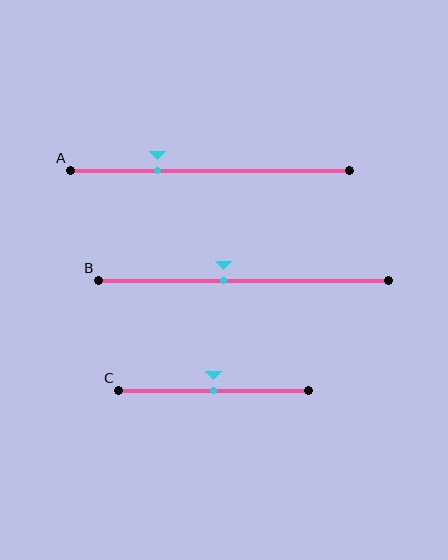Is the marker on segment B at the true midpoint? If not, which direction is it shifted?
No, the marker on segment B is shifted to the left by about 7% of the segment length.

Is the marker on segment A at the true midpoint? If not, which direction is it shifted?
No, the marker on segment A is shifted to the left by about 19% of the segment length.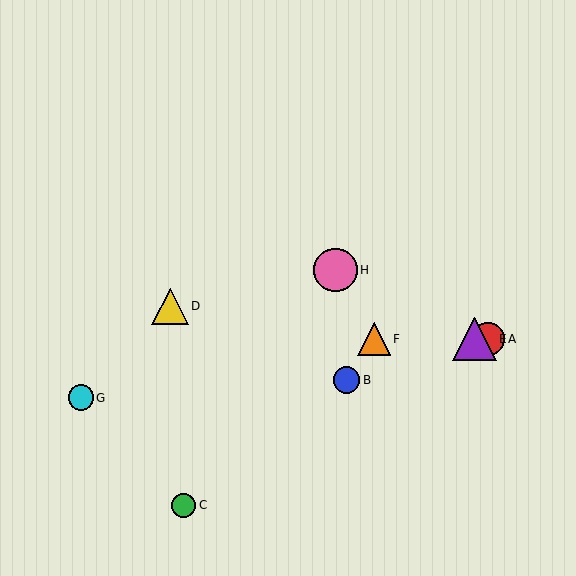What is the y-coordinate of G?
Object G is at y≈398.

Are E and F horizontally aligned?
Yes, both are at y≈339.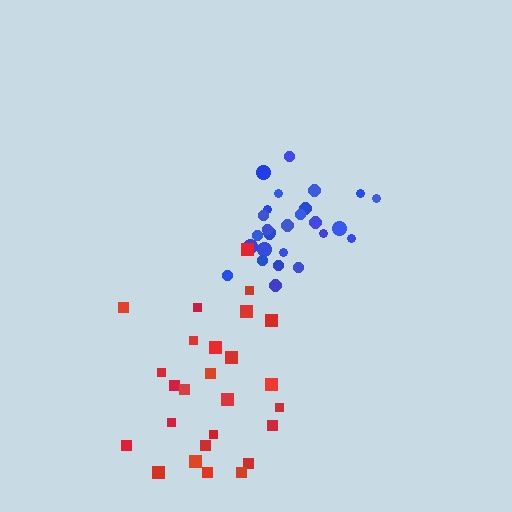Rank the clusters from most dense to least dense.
blue, red.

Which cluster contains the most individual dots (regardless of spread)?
Blue (27).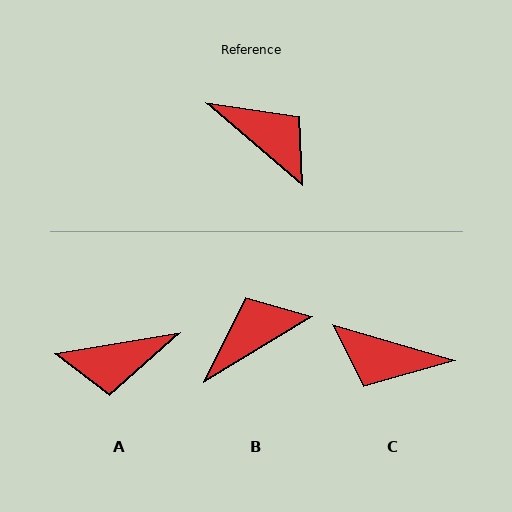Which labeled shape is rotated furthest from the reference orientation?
C, about 156 degrees away.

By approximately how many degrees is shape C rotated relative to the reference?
Approximately 156 degrees clockwise.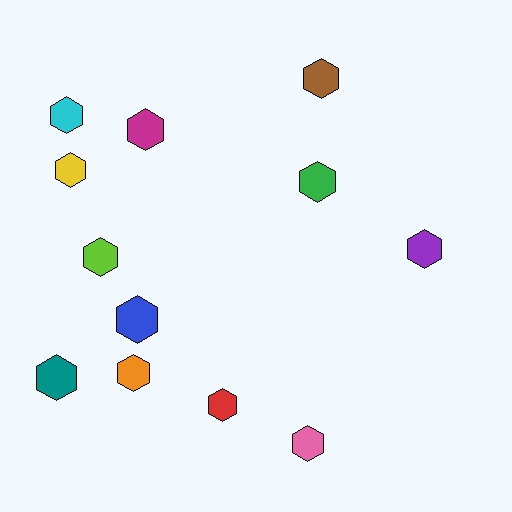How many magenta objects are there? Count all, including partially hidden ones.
There is 1 magenta object.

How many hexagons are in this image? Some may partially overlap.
There are 12 hexagons.